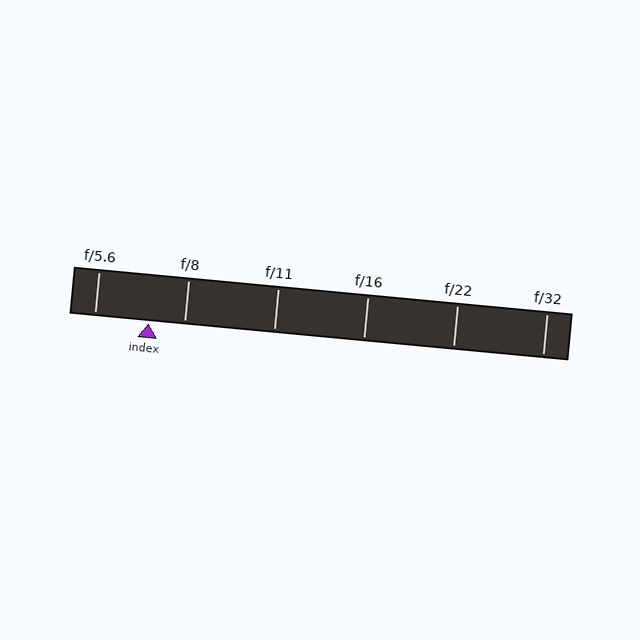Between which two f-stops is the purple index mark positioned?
The index mark is between f/5.6 and f/8.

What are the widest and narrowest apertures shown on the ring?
The widest aperture shown is f/5.6 and the narrowest is f/32.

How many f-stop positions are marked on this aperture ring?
There are 6 f-stop positions marked.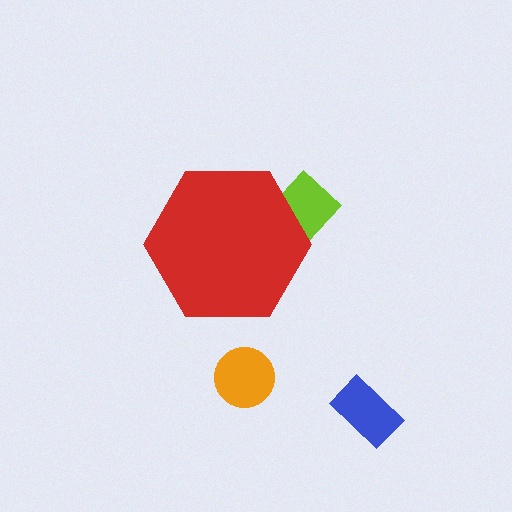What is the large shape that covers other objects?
A red hexagon.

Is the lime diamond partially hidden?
Yes, the lime diamond is partially hidden behind the red hexagon.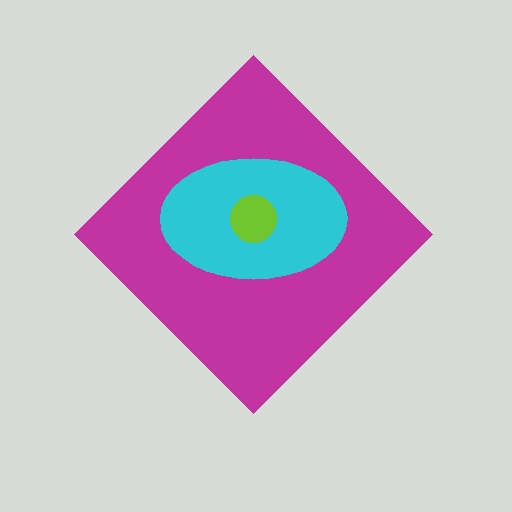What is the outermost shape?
The magenta diamond.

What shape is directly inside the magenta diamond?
The cyan ellipse.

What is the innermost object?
The lime circle.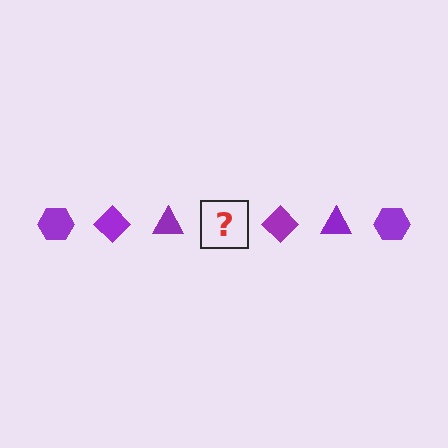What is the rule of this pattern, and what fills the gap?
The rule is that the pattern cycles through hexagon, diamond, triangle shapes in purple. The gap should be filled with a purple hexagon.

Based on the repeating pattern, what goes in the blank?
The blank should be a purple hexagon.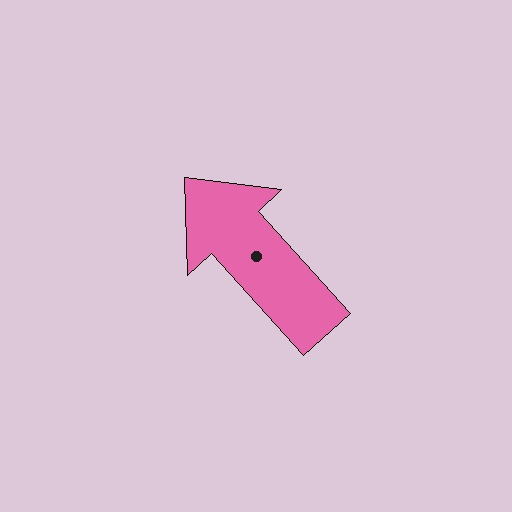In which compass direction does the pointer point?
Northwest.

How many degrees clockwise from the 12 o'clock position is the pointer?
Approximately 318 degrees.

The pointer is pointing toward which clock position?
Roughly 11 o'clock.